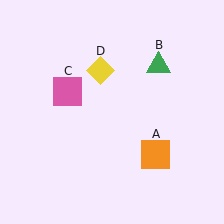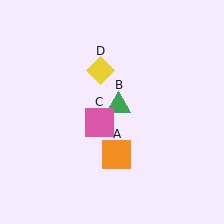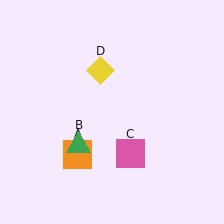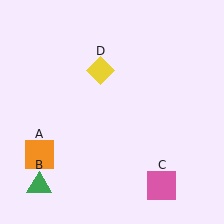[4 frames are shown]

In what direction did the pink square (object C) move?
The pink square (object C) moved down and to the right.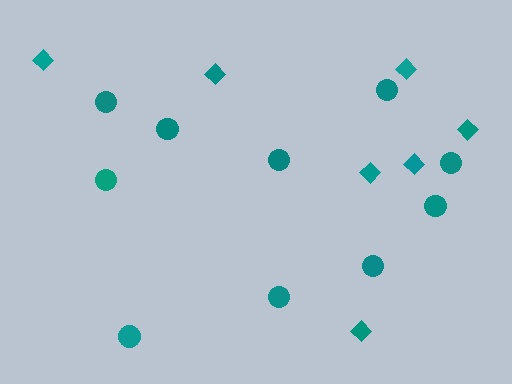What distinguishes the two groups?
There are 2 groups: one group of circles (10) and one group of diamonds (7).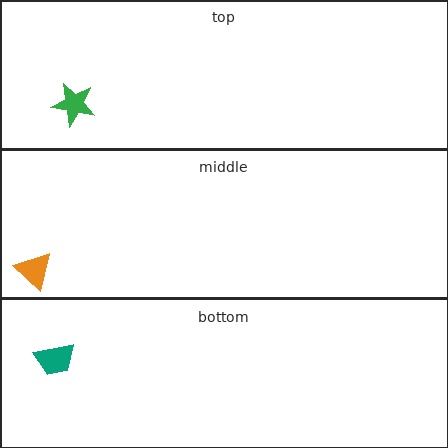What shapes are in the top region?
The green star.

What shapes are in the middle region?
The orange triangle.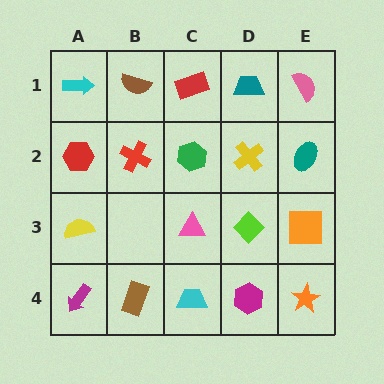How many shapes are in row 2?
5 shapes.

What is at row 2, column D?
A yellow cross.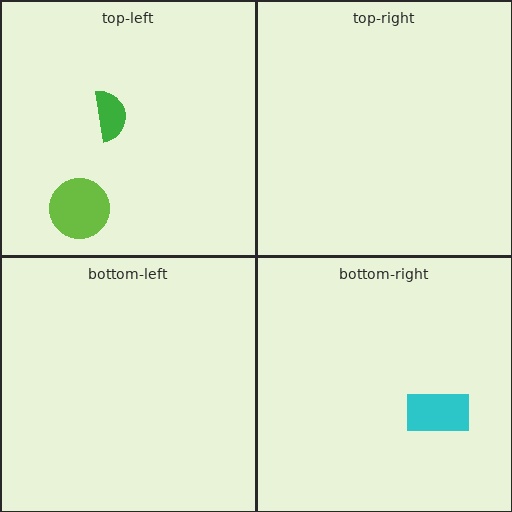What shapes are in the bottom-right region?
The cyan rectangle.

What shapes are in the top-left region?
The green semicircle, the lime circle.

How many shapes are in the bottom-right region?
1.